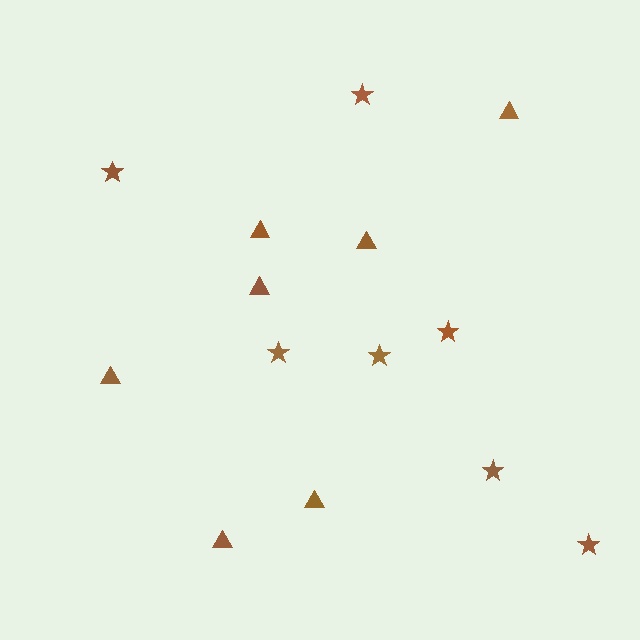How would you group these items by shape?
There are 2 groups: one group of stars (7) and one group of triangles (7).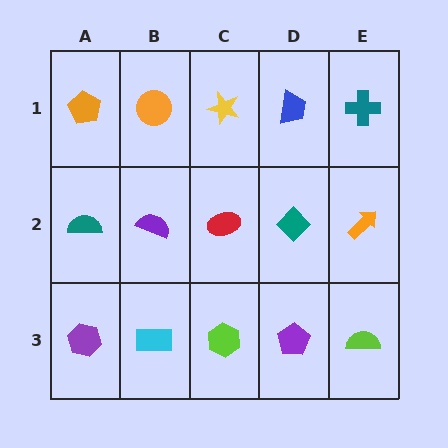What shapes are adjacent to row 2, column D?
A blue trapezoid (row 1, column D), a purple pentagon (row 3, column D), a red ellipse (row 2, column C), an orange arrow (row 2, column E).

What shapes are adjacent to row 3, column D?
A teal diamond (row 2, column D), a lime hexagon (row 3, column C), a lime semicircle (row 3, column E).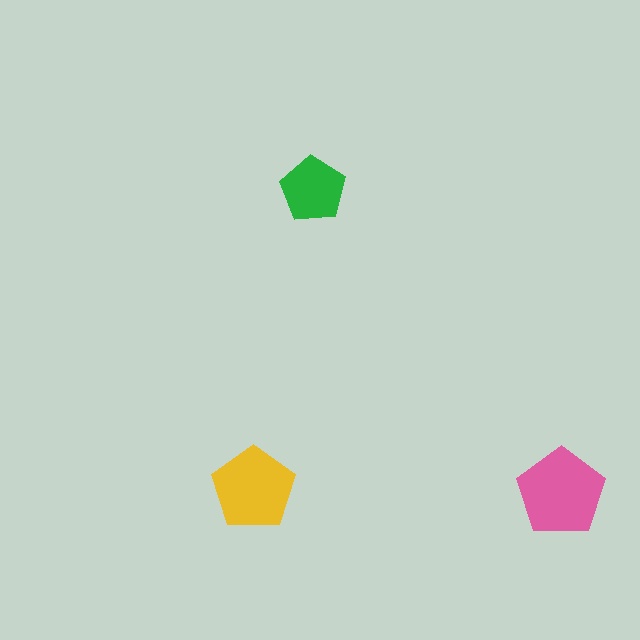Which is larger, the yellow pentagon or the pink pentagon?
The pink one.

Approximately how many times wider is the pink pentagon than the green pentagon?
About 1.5 times wider.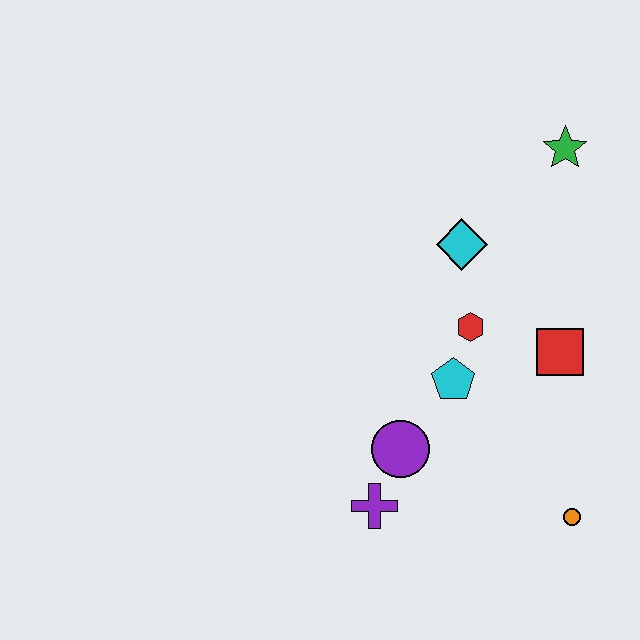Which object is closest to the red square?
The red hexagon is closest to the red square.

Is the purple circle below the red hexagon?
Yes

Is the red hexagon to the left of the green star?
Yes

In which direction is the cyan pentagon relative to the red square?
The cyan pentagon is to the left of the red square.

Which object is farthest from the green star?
The purple cross is farthest from the green star.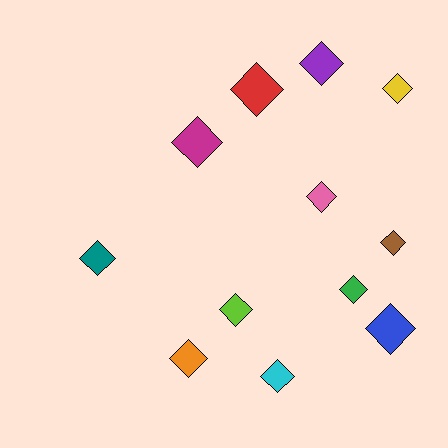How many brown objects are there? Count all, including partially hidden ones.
There is 1 brown object.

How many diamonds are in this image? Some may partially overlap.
There are 12 diamonds.